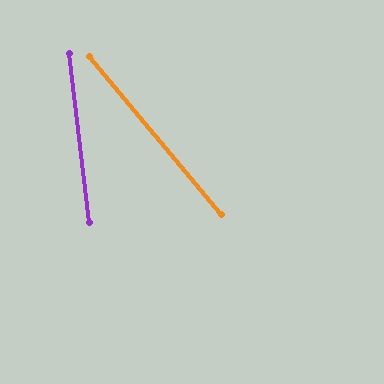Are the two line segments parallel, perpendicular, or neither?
Neither parallel nor perpendicular — they differ by about 34°.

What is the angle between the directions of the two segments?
Approximately 34 degrees.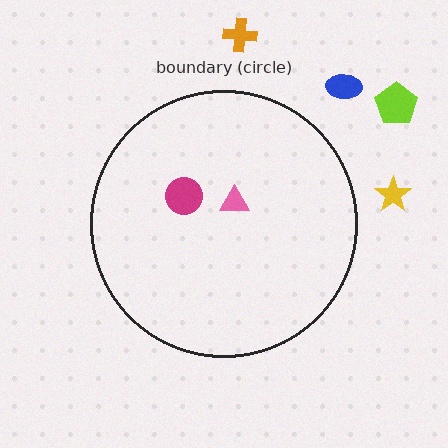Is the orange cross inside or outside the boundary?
Outside.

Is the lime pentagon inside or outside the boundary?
Outside.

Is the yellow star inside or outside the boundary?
Outside.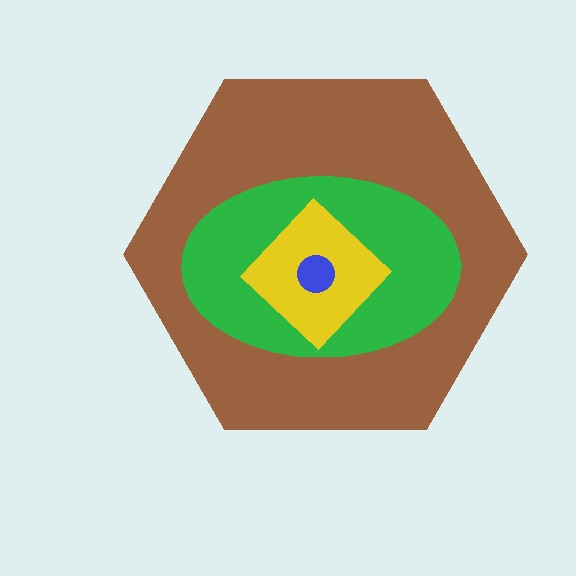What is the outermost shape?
The brown hexagon.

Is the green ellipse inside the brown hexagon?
Yes.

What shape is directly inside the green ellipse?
The yellow diamond.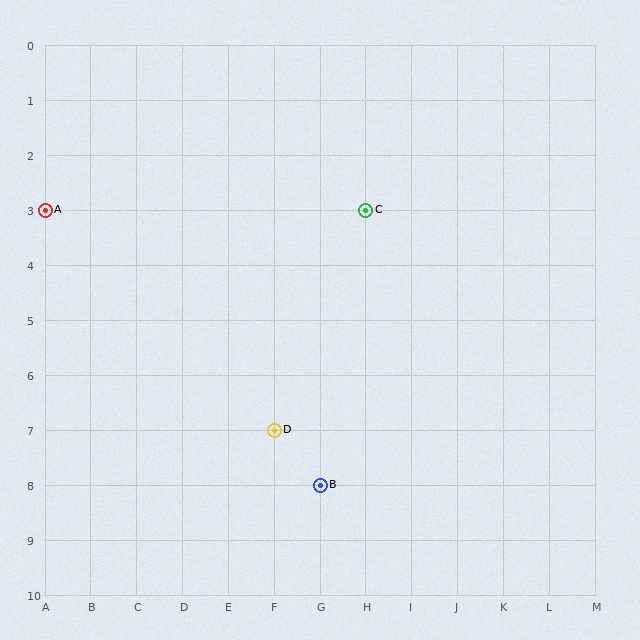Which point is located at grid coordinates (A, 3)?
Point A is at (A, 3).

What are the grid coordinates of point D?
Point D is at grid coordinates (F, 7).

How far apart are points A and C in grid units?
Points A and C are 7 columns apart.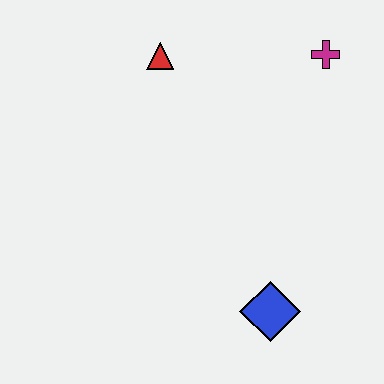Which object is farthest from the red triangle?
The blue diamond is farthest from the red triangle.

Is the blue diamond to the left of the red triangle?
No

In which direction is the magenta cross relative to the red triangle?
The magenta cross is to the right of the red triangle.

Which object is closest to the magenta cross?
The red triangle is closest to the magenta cross.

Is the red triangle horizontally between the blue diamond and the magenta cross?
No